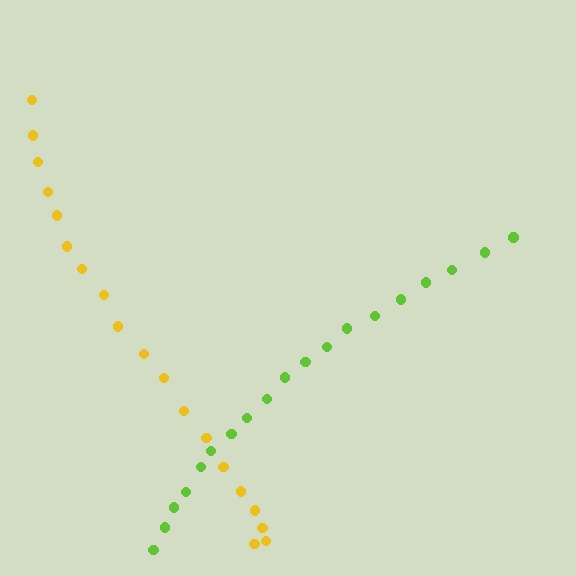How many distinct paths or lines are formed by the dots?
There are 2 distinct paths.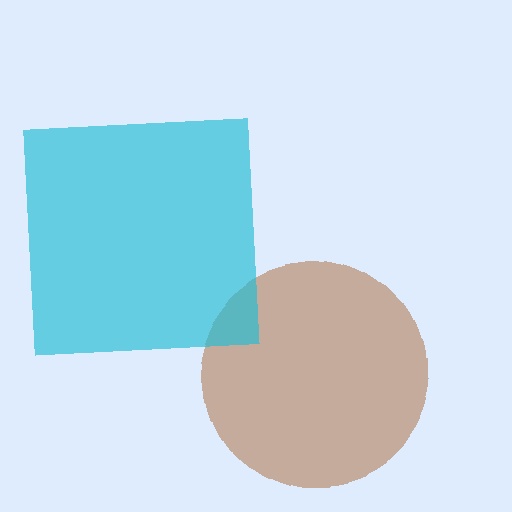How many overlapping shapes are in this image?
There are 2 overlapping shapes in the image.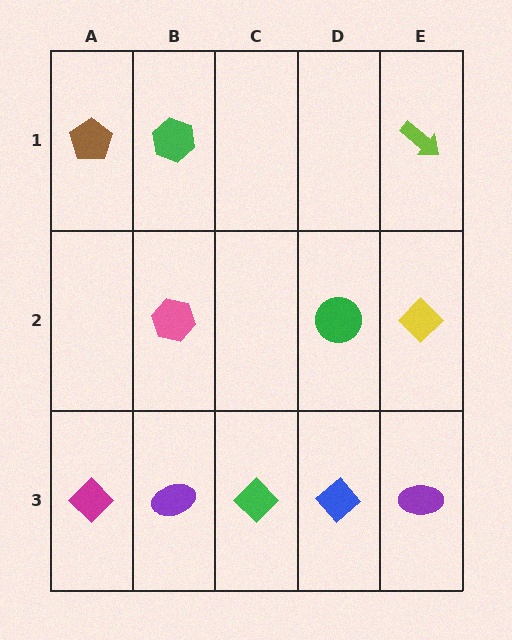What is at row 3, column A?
A magenta diamond.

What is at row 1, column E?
A lime arrow.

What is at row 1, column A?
A brown pentagon.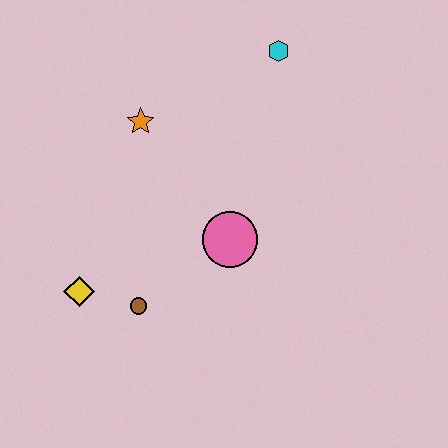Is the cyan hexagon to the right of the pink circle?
Yes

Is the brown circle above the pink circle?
No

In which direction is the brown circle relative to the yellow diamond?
The brown circle is to the right of the yellow diamond.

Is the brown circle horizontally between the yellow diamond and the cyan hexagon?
Yes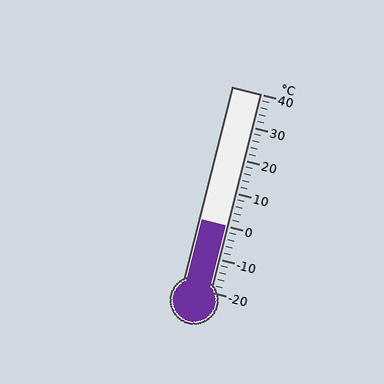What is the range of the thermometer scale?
The thermometer scale ranges from -20°C to 40°C.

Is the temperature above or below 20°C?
The temperature is below 20°C.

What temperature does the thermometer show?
The thermometer shows approximately 0°C.